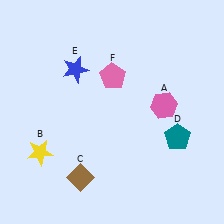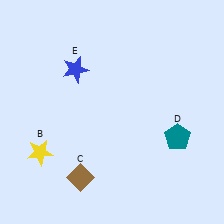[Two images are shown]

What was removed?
The pink hexagon (A), the pink pentagon (F) were removed in Image 2.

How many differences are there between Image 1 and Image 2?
There are 2 differences between the two images.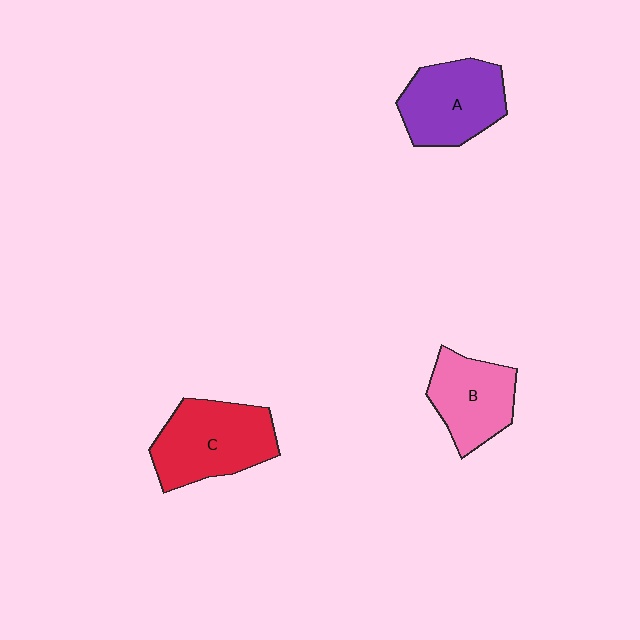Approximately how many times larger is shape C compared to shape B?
Approximately 1.3 times.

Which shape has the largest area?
Shape C (red).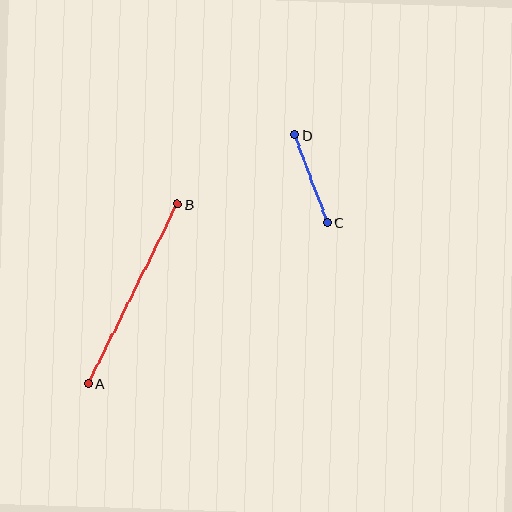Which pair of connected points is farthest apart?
Points A and B are farthest apart.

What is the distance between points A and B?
The distance is approximately 200 pixels.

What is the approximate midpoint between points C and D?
The midpoint is at approximately (311, 179) pixels.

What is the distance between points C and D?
The distance is approximately 93 pixels.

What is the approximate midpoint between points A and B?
The midpoint is at approximately (133, 294) pixels.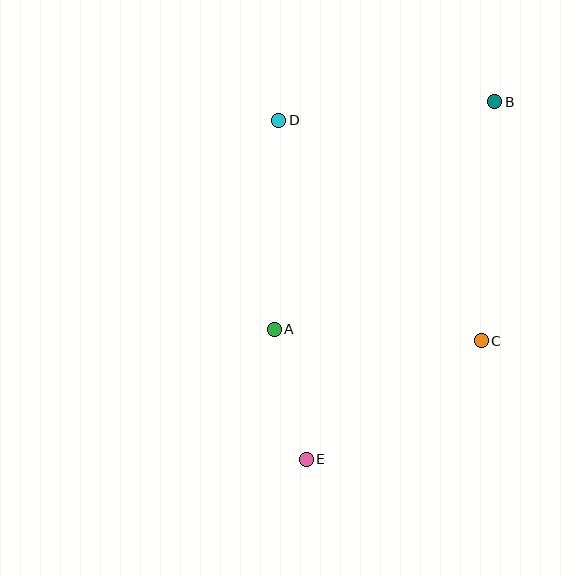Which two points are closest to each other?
Points A and E are closest to each other.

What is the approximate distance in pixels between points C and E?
The distance between C and E is approximately 211 pixels.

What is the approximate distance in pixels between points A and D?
The distance between A and D is approximately 209 pixels.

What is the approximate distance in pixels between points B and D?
The distance between B and D is approximately 217 pixels.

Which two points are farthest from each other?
Points B and E are farthest from each other.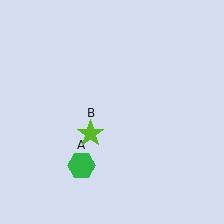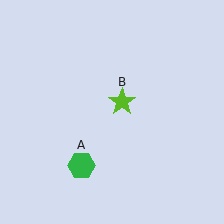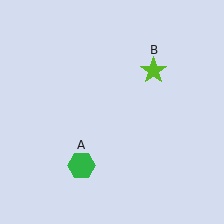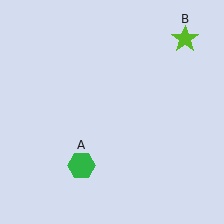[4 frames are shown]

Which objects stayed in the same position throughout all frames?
Green hexagon (object A) remained stationary.